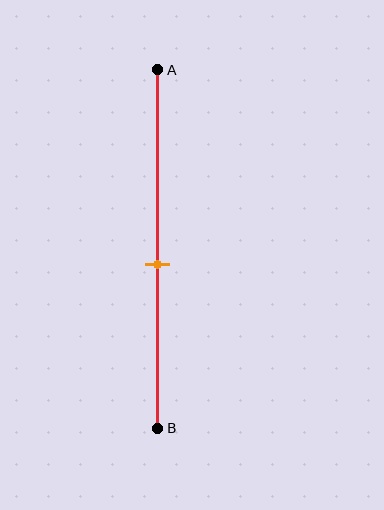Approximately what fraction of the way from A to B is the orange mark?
The orange mark is approximately 55% of the way from A to B.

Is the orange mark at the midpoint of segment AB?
No, the mark is at about 55% from A, not at the 50% midpoint.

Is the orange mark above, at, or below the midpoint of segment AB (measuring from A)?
The orange mark is below the midpoint of segment AB.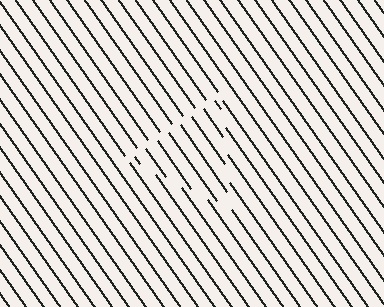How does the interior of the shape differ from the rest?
The interior of the shape contains the same grating, shifted by half a period — the contour is defined by the phase discontinuity where line-ends from the inner and outer gratings abut.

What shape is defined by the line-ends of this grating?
An illusory triangle. The interior of the shape contains the same grating, shifted by half a period — the contour is defined by the phase discontinuity where line-ends from the inner and outer gratings abut.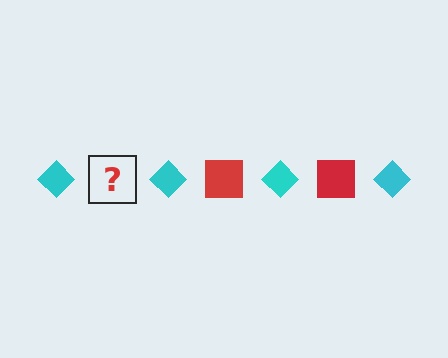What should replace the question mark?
The question mark should be replaced with a red square.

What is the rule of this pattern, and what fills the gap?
The rule is that the pattern alternates between cyan diamond and red square. The gap should be filled with a red square.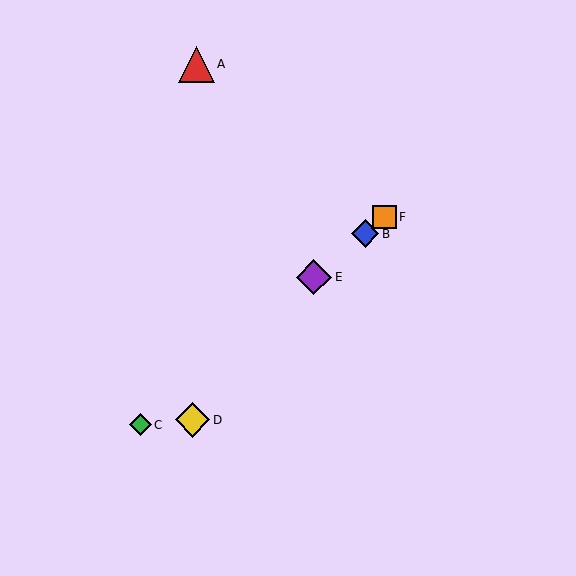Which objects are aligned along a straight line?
Objects B, C, E, F are aligned along a straight line.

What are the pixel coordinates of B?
Object B is at (365, 234).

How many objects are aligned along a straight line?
4 objects (B, C, E, F) are aligned along a straight line.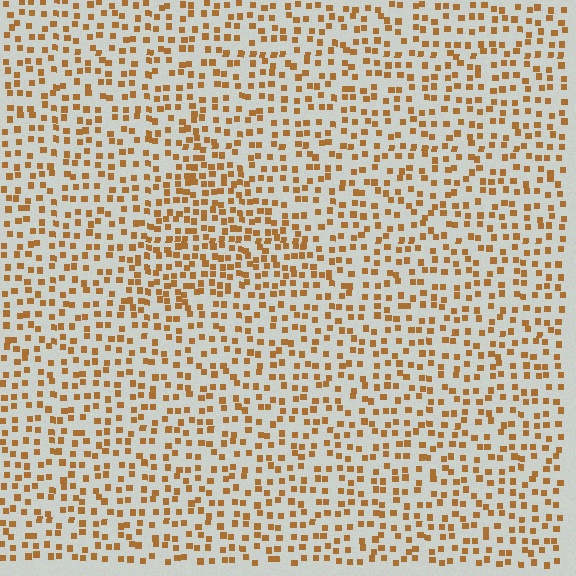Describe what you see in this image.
The image contains small brown elements arranged at two different densities. A triangle-shaped region is visible where the elements are more densely packed than the surrounding area.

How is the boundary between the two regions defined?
The boundary is defined by a change in element density (approximately 1.6x ratio). All elements are the same color, size, and shape.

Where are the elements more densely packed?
The elements are more densely packed inside the triangle boundary.